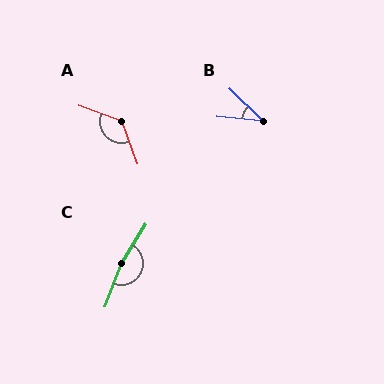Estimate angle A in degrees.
Approximately 130 degrees.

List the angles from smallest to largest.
B (39°), A (130°), C (169°).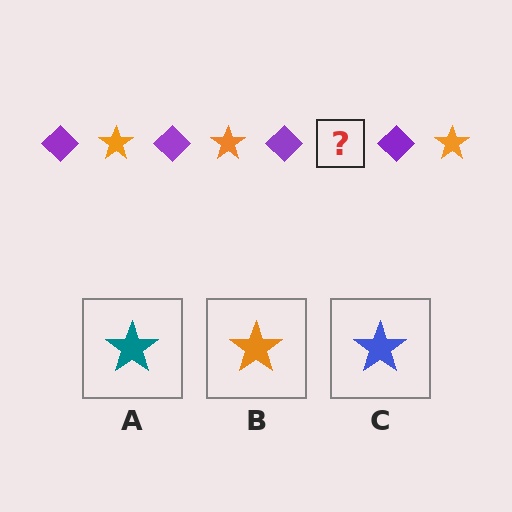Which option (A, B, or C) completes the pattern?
B.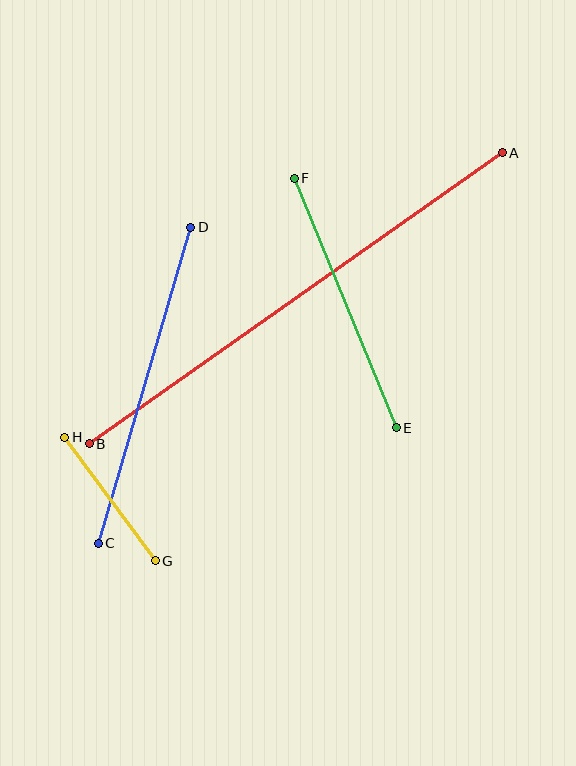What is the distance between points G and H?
The distance is approximately 153 pixels.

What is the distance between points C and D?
The distance is approximately 329 pixels.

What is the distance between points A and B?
The distance is approximately 506 pixels.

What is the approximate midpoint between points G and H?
The midpoint is at approximately (110, 499) pixels.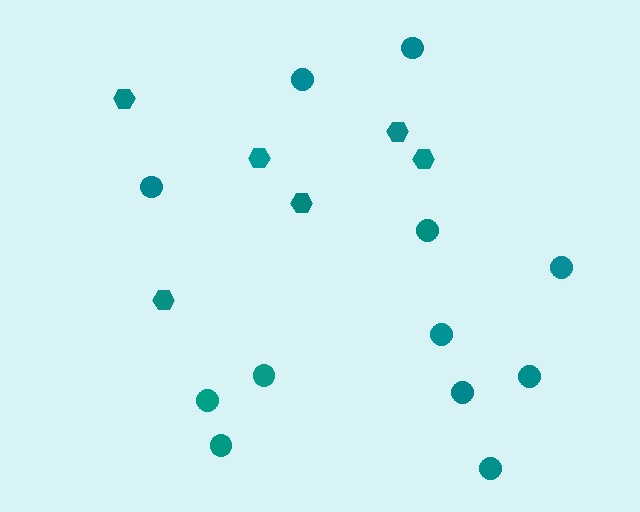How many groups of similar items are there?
There are 2 groups: one group of hexagons (6) and one group of circles (12).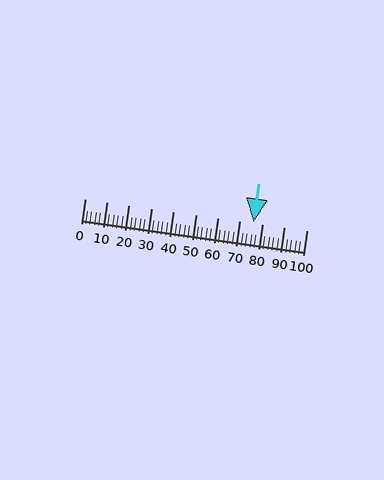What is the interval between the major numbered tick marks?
The major tick marks are spaced 10 units apart.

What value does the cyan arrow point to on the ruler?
The cyan arrow points to approximately 76.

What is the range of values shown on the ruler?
The ruler shows values from 0 to 100.